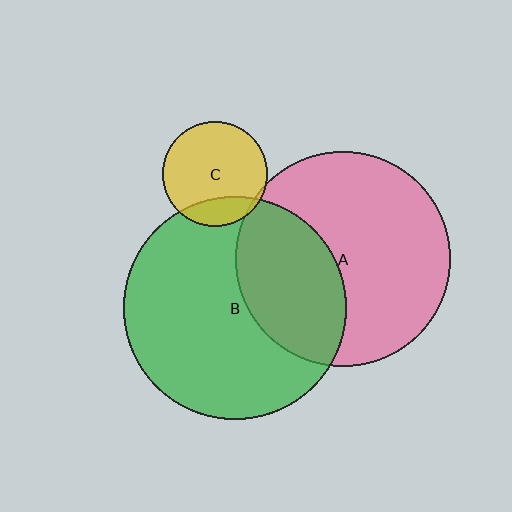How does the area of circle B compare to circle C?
Approximately 4.5 times.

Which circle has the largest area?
Circle B (green).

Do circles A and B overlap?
Yes.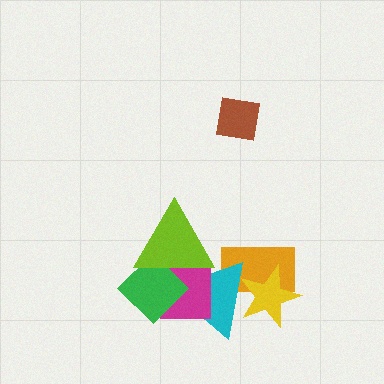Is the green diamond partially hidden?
Yes, it is partially covered by another shape.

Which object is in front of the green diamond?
The lime triangle is in front of the green diamond.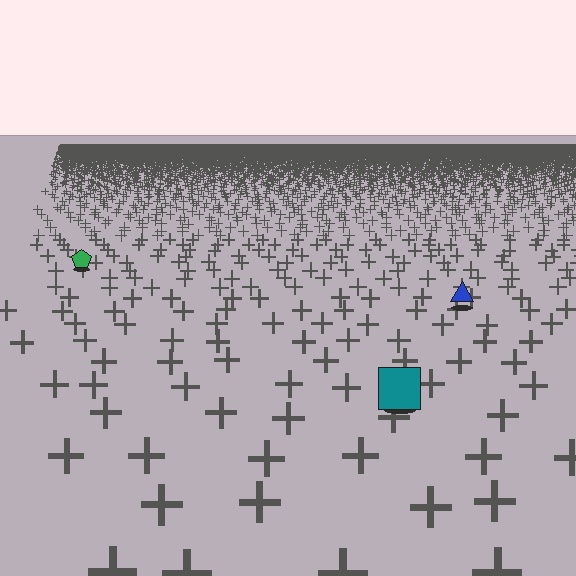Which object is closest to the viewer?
The teal square is closest. The texture marks near it are larger and more spread out.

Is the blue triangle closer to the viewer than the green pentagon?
Yes. The blue triangle is closer — you can tell from the texture gradient: the ground texture is coarser near it.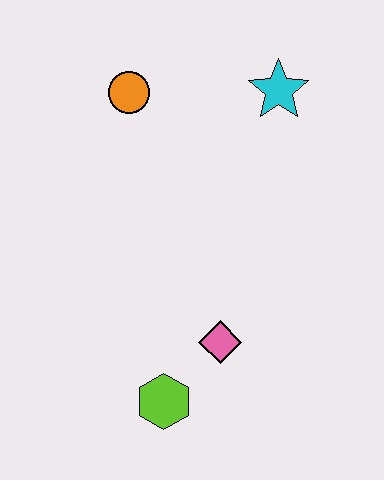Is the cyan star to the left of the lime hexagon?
No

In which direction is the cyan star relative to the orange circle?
The cyan star is to the right of the orange circle.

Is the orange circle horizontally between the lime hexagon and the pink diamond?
No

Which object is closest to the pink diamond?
The lime hexagon is closest to the pink diamond.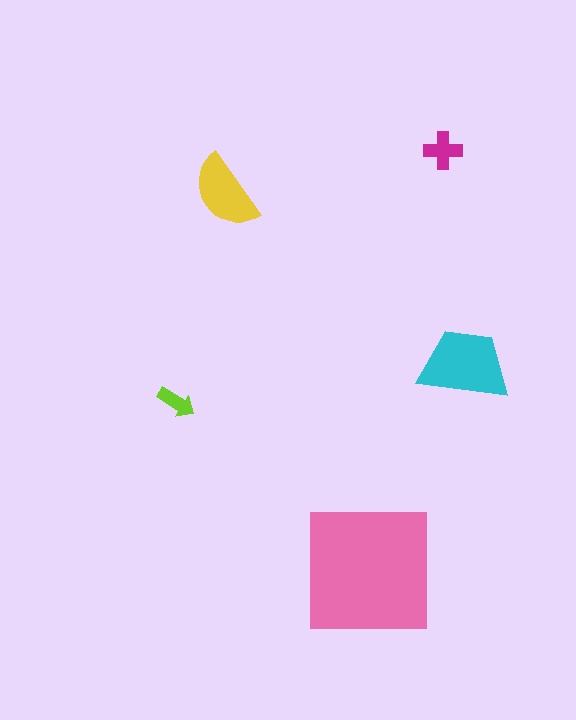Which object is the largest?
The pink square.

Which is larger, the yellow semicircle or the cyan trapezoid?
The cyan trapezoid.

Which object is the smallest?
The lime arrow.